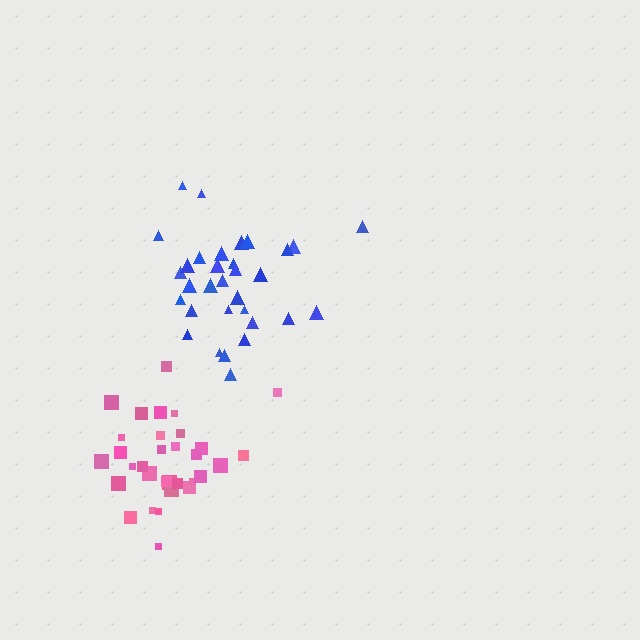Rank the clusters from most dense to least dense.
pink, blue.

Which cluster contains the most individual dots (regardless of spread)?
Pink (32).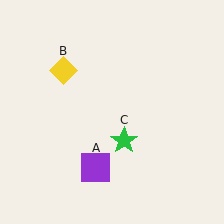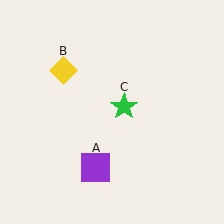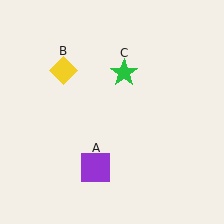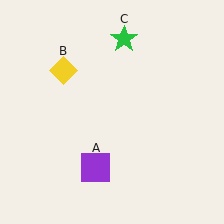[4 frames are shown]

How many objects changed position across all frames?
1 object changed position: green star (object C).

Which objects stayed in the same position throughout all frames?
Purple square (object A) and yellow diamond (object B) remained stationary.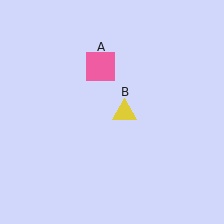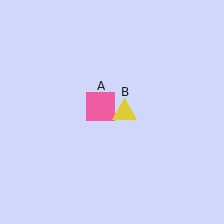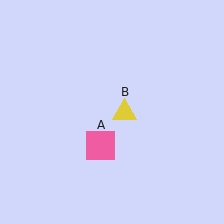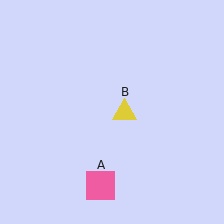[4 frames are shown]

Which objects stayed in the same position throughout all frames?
Yellow triangle (object B) remained stationary.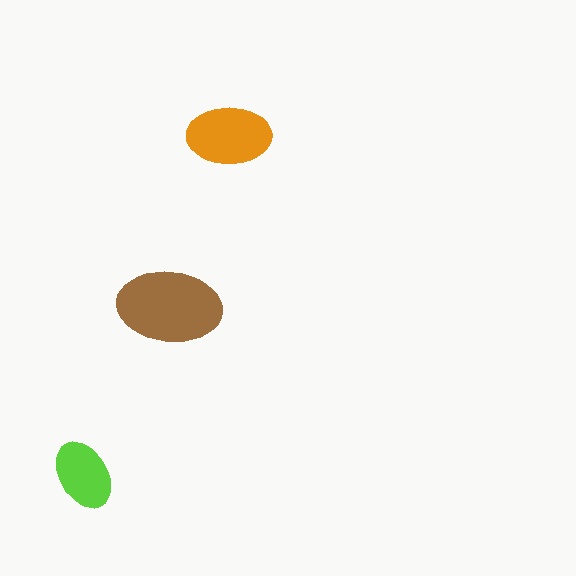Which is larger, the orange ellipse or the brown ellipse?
The brown one.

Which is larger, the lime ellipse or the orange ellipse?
The orange one.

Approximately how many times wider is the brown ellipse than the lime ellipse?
About 1.5 times wider.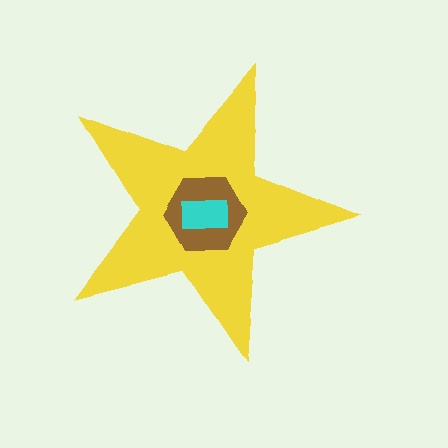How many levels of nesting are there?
3.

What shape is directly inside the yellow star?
The brown hexagon.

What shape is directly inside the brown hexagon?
The cyan rectangle.